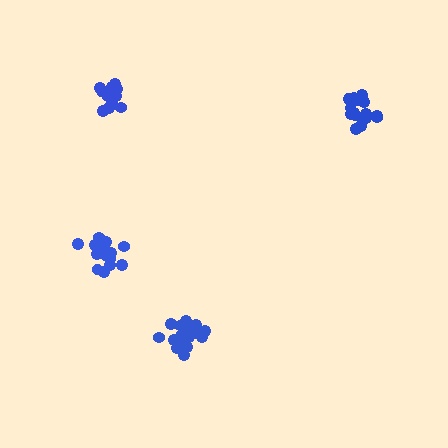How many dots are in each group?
Group 1: 17 dots, Group 2: 16 dots, Group 3: 15 dots, Group 4: 18 dots (66 total).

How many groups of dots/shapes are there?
There are 4 groups.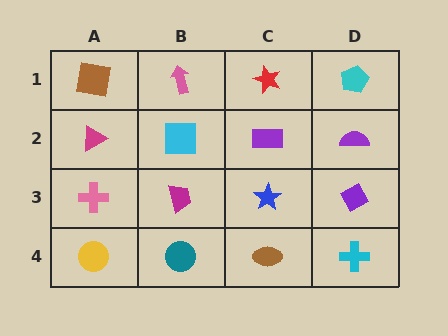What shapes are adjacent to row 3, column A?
A magenta triangle (row 2, column A), a yellow circle (row 4, column A), a magenta trapezoid (row 3, column B).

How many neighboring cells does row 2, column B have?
4.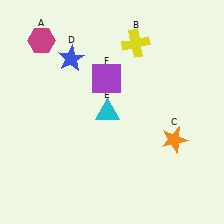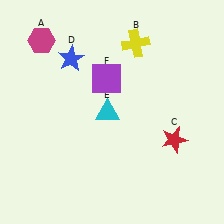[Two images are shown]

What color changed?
The star (C) changed from orange in Image 1 to red in Image 2.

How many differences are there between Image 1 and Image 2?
There is 1 difference between the two images.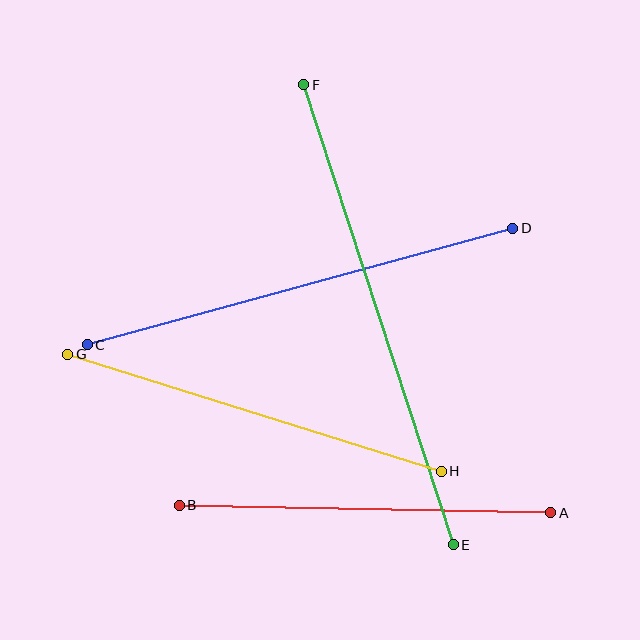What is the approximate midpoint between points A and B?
The midpoint is at approximately (365, 509) pixels.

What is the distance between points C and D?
The distance is approximately 441 pixels.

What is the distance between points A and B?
The distance is approximately 372 pixels.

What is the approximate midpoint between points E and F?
The midpoint is at approximately (379, 315) pixels.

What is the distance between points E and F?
The distance is approximately 484 pixels.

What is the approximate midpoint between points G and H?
The midpoint is at approximately (254, 413) pixels.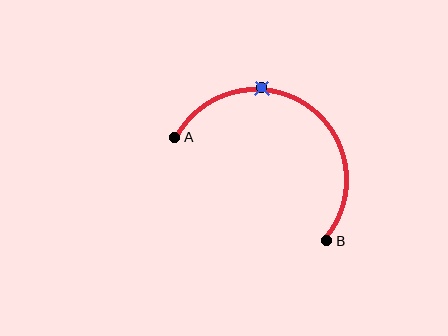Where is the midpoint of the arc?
The arc midpoint is the point on the curve farthest from the straight line joining A and B. It sits above and to the right of that line.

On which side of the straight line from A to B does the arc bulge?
The arc bulges above and to the right of the straight line connecting A and B.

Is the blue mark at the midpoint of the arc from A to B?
No. The blue mark lies on the arc but is closer to endpoint A. The arc midpoint would be at the point on the curve equidistant along the arc from both A and B.